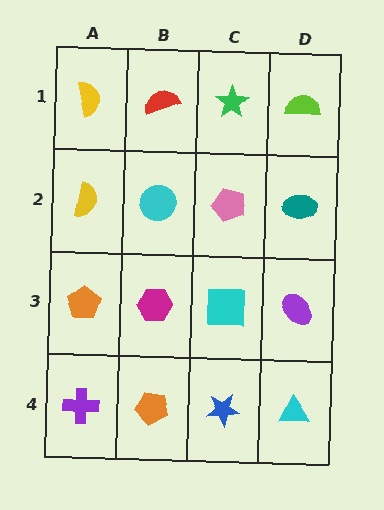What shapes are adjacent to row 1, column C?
A pink pentagon (row 2, column C), a red semicircle (row 1, column B), a lime semicircle (row 1, column D).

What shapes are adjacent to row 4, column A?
An orange pentagon (row 3, column A), an orange pentagon (row 4, column B).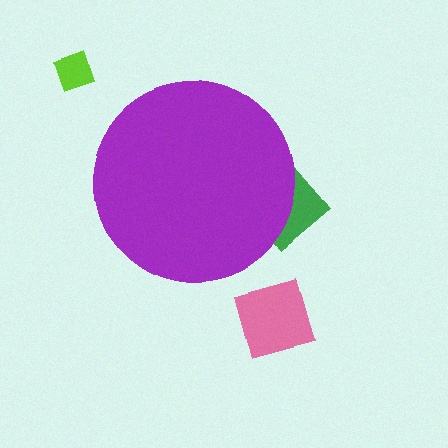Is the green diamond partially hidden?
Yes, the green diamond is partially hidden behind the purple circle.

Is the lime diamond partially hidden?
No, the lime diamond is fully visible.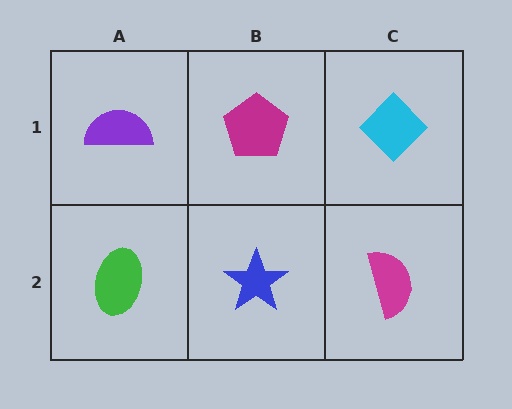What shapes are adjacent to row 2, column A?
A purple semicircle (row 1, column A), a blue star (row 2, column B).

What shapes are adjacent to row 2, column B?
A magenta pentagon (row 1, column B), a green ellipse (row 2, column A), a magenta semicircle (row 2, column C).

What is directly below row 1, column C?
A magenta semicircle.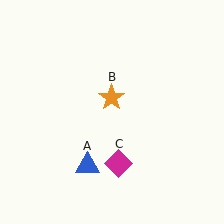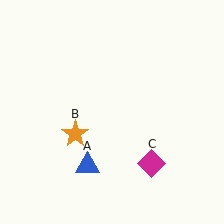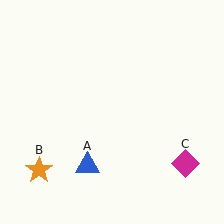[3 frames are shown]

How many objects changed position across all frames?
2 objects changed position: orange star (object B), magenta diamond (object C).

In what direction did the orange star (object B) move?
The orange star (object B) moved down and to the left.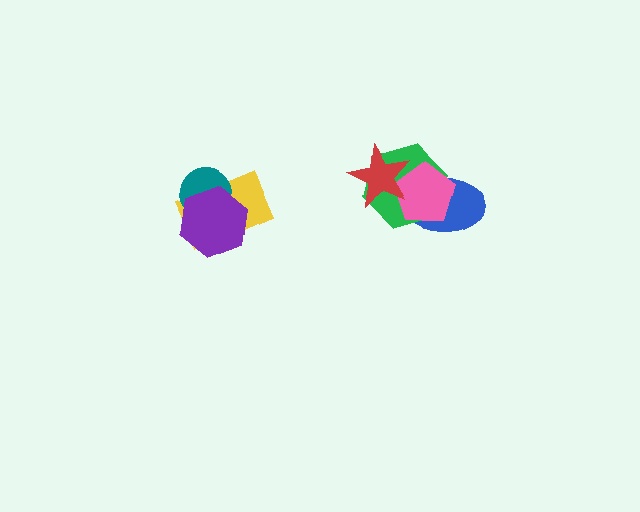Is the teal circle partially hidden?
Yes, it is partially covered by another shape.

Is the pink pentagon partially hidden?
Yes, it is partially covered by another shape.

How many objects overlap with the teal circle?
2 objects overlap with the teal circle.